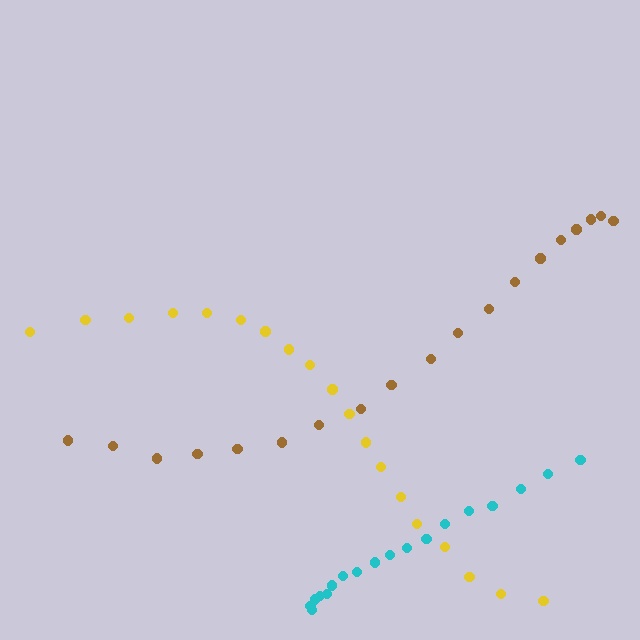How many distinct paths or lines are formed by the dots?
There are 3 distinct paths.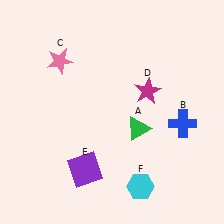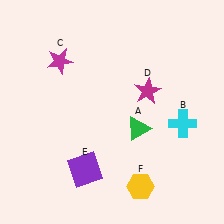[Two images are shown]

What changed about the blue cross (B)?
In Image 1, B is blue. In Image 2, it changed to cyan.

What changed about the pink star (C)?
In Image 1, C is pink. In Image 2, it changed to magenta.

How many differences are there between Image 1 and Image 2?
There are 3 differences between the two images.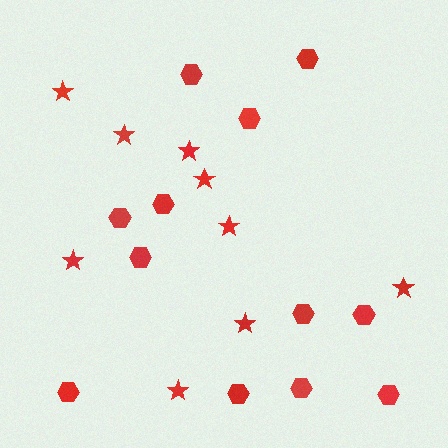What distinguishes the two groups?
There are 2 groups: one group of stars (9) and one group of hexagons (12).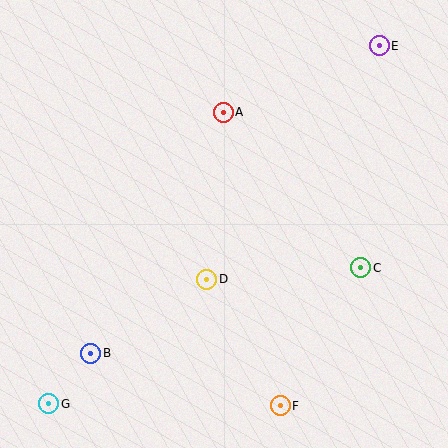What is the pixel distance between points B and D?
The distance between B and D is 138 pixels.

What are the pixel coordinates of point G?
Point G is at (49, 404).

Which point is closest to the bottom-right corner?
Point F is closest to the bottom-right corner.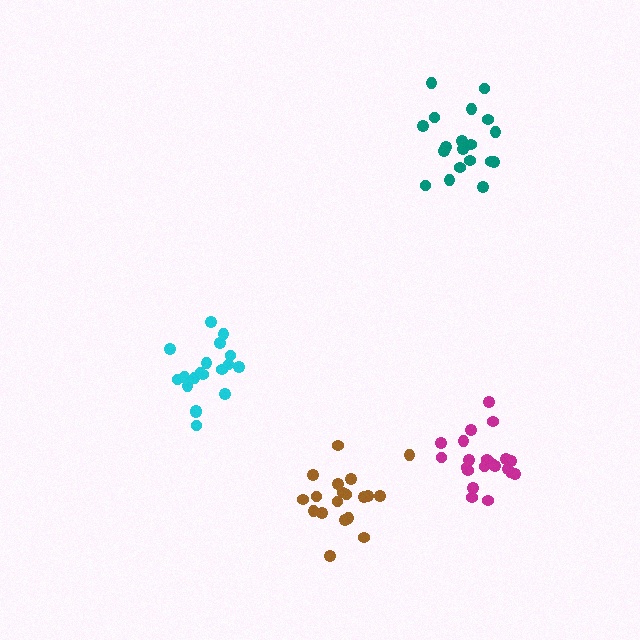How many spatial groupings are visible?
There are 4 spatial groupings.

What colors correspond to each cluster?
The clusters are colored: cyan, magenta, teal, brown.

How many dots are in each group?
Group 1: 19 dots, Group 2: 21 dots, Group 3: 19 dots, Group 4: 19 dots (78 total).